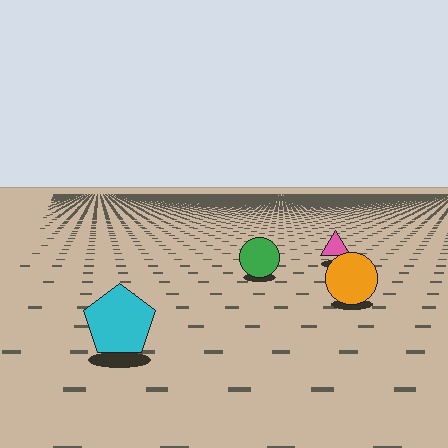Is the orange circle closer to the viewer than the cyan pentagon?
No. The cyan pentagon is closer — you can tell from the texture gradient: the ground texture is coarser near it.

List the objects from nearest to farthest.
From nearest to farthest: the cyan pentagon, the orange circle, the green circle, the pink triangle.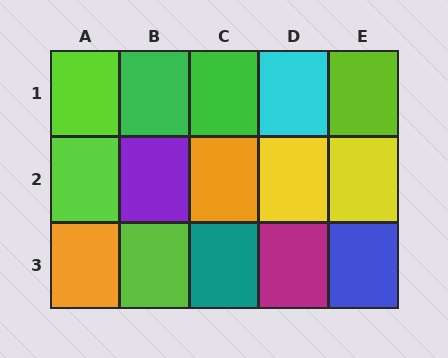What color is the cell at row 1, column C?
Green.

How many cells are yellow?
2 cells are yellow.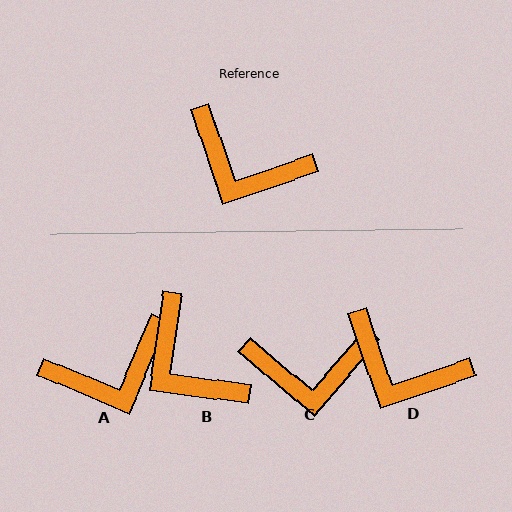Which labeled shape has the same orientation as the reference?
D.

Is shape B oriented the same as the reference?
No, it is off by about 27 degrees.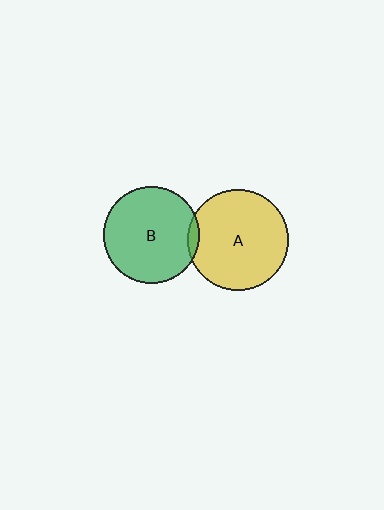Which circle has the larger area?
Circle A (yellow).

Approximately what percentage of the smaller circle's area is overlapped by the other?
Approximately 5%.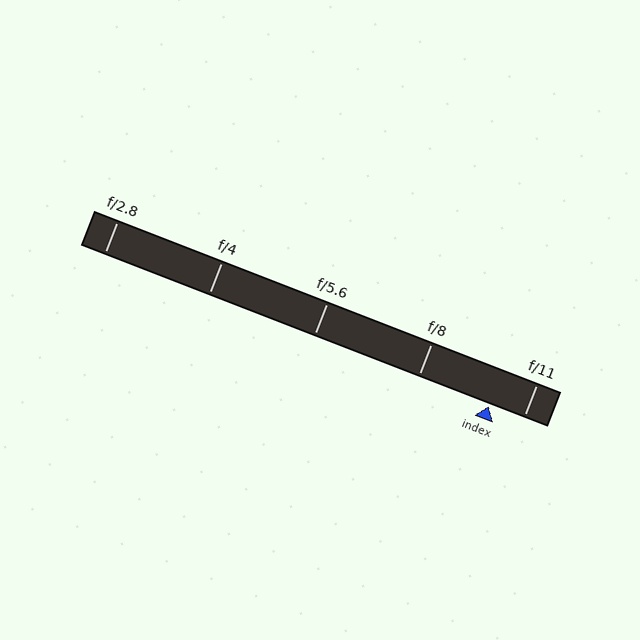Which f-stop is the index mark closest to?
The index mark is closest to f/11.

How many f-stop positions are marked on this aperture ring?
There are 5 f-stop positions marked.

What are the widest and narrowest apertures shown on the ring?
The widest aperture shown is f/2.8 and the narrowest is f/11.